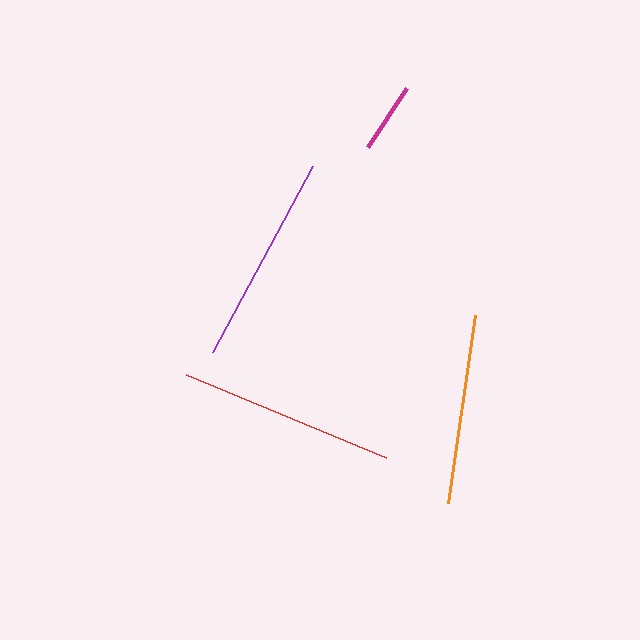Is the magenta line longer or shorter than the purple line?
The purple line is longer than the magenta line.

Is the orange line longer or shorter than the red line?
The red line is longer than the orange line.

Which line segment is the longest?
The red line is the longest at approximately 216 pixels.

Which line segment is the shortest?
The magenta line is the shortest at approximately 71 pixels.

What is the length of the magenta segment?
The magenta segment is approximately 71 pixels long.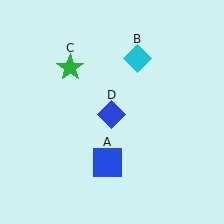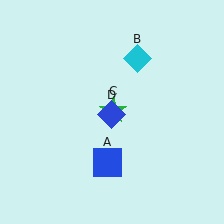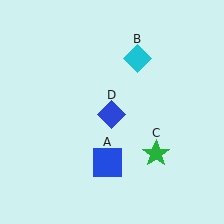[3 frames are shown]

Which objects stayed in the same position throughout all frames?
Blue square (object A) and cyan diamond (object B) and blue diamond (object D) remained stationary.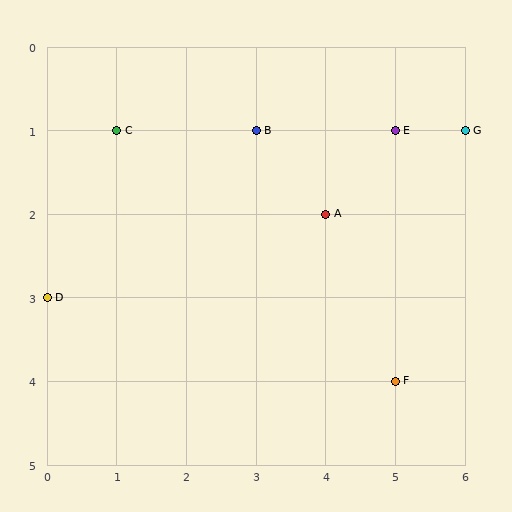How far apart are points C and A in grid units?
Points C and A are 3 columns and 1 row apart (about 3.2 grid units diagonally).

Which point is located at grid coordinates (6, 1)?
Point G is at (6, 1).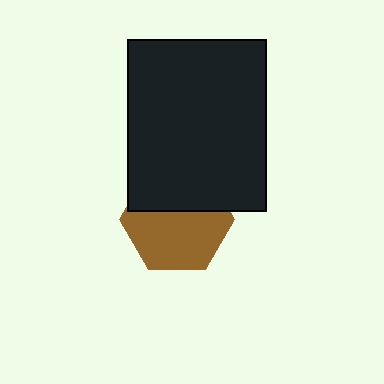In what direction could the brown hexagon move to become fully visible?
The brown hexagon could move down. That would shift it out from behind the black rectangle entirely.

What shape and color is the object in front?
The object in front is a black rectangle.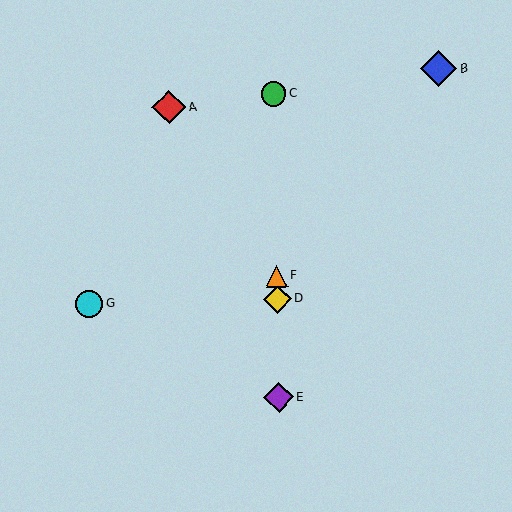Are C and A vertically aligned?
No, C is at x≈274 and A is at x≈169.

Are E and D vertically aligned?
Yes, both are at x≈279.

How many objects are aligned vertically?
4 objects (C, D, E, F) are aligned vertically.